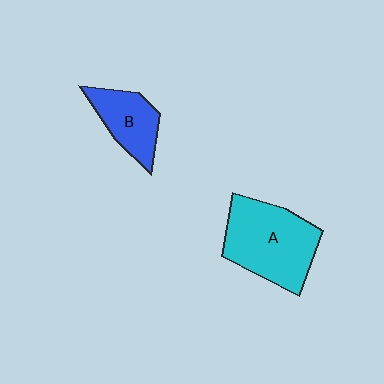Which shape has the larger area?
Shape A (cyan).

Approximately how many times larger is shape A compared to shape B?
Approximately 1.8 times.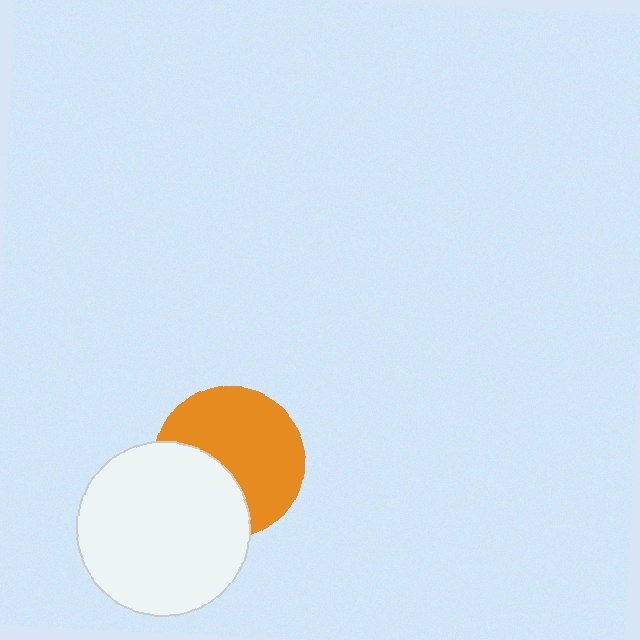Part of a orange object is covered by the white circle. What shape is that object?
It is a circle.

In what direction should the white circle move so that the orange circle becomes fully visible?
The white circle should move toward the lower-left. That is the shortest direction to clear the overlap and leave the orange circle fully visible.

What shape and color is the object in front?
The object in front is a white circle.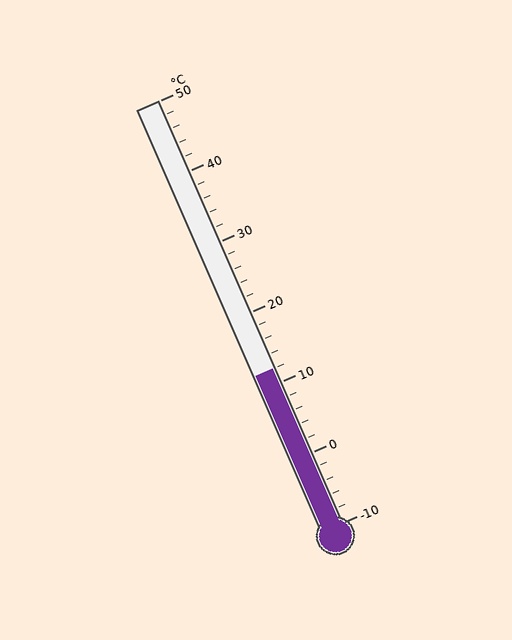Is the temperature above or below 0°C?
The temperature is above 0°C.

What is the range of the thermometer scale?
The thermometer scale ranges from -10°C to 50°C.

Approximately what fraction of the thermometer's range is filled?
The thermometer is filled to approximately 35% of its range.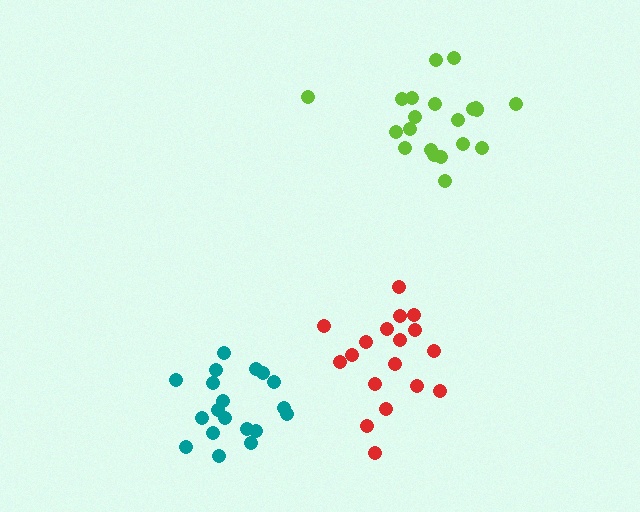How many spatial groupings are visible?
There are 3 spatial groupings.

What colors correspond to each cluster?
The clusters are colored: lime, red, teal.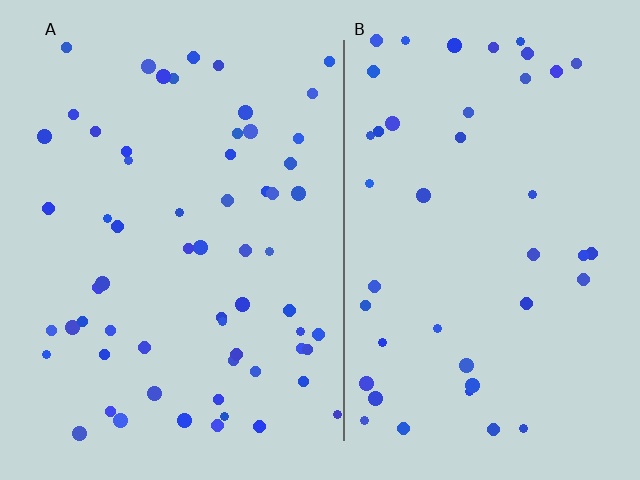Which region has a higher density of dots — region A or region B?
A (the left).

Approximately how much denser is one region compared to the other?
Approximately 1.5× — region A over region B.